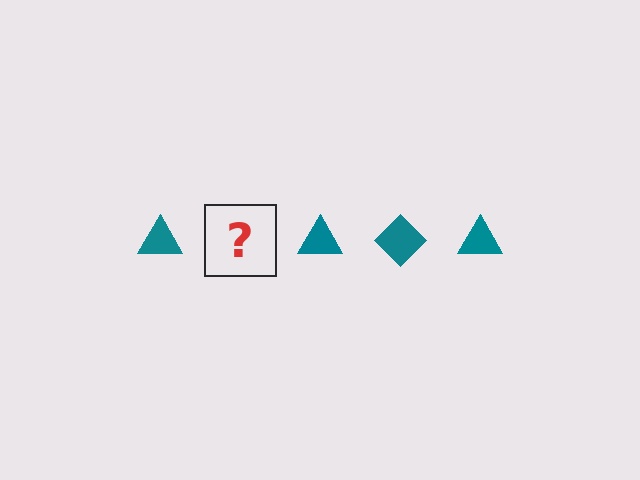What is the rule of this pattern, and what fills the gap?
The rule is that the pattern cycles through triangle, diamond shapes in teal. The gap should be filled with a teal diamond.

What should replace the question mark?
The question mark should be replaced with a teal diamond.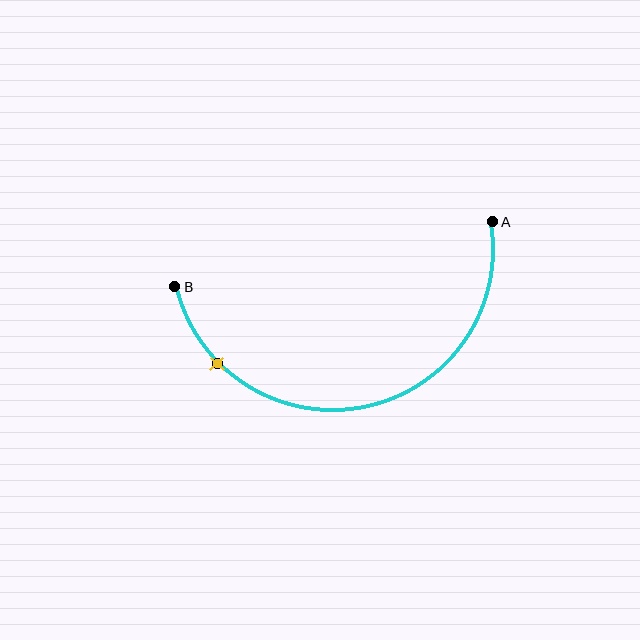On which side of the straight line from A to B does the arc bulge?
The arc bulges below the straight line connecting A and B.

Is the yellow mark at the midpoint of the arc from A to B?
No. The yellow mark lies on the arc but is closer to endpoint B. The arc midpoint would be at the point on the curve equidistant along the arc from both A and B.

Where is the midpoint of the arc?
The arc midpoint is the point on the curve farthest from the straight line joining A and B. It sits below that line.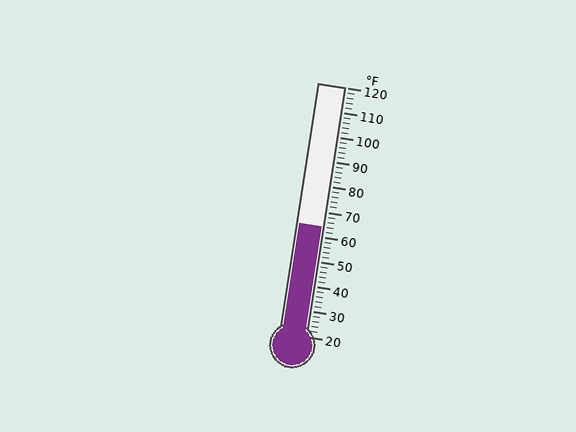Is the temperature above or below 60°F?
The temperature is above 60°F.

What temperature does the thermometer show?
The thermometer shows approximately 64°F.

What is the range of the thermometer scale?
The thermometer scale ranges from 20°F to 120°F.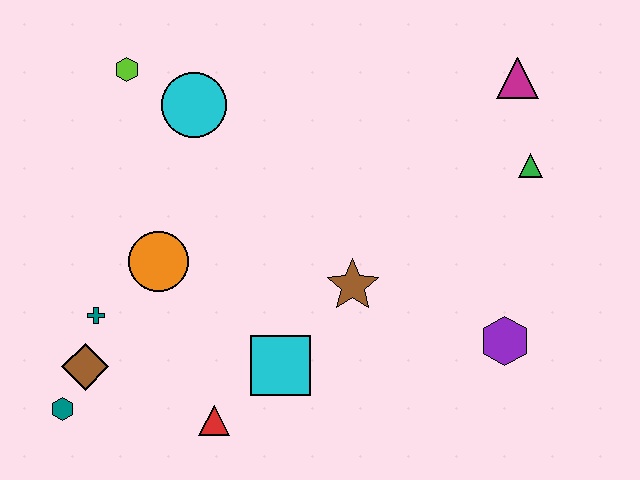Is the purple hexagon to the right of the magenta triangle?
No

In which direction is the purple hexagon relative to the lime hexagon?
The purple hexagon is to the right of the lime hexagon.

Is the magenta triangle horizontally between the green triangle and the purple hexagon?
Yes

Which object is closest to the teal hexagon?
The brown diamond is closest to the teal hexagon.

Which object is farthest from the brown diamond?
The magenta triangle is farthest from the brown diamond.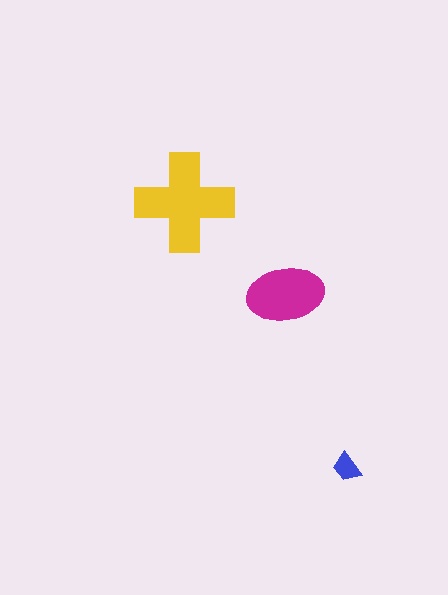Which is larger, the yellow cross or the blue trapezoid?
The yellow cross.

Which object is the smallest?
The blue trapezoid.